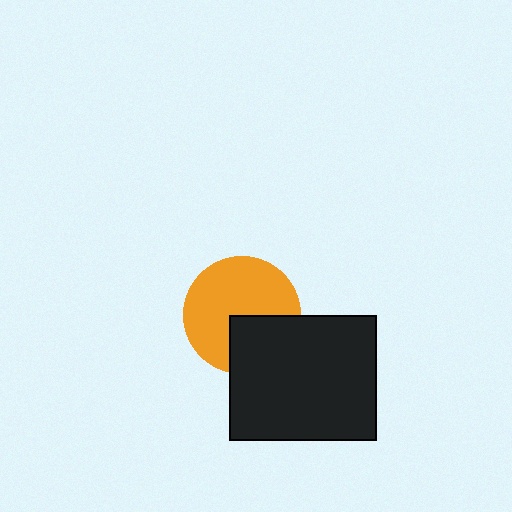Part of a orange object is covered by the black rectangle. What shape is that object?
It is a circle.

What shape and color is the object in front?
The object in front is a black rectangle.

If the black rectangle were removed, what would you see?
You would see the complete orange circle.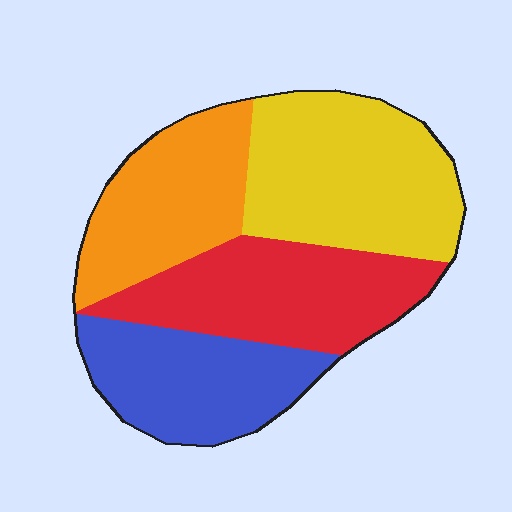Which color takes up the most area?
Yellow, at roughly 30%.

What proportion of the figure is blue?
Blue takes up between a sixth and a third of the figure.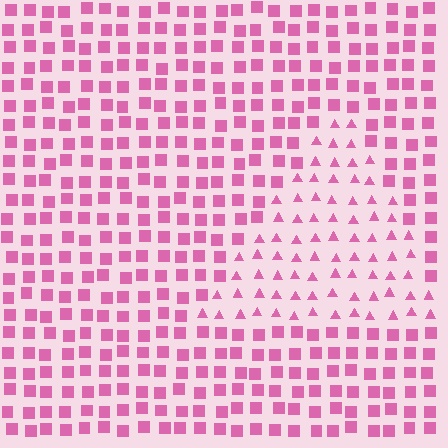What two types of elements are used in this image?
The image uses triangles inside the triangle region and squares outside it.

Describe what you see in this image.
The image is filled with small pink elements arranged in a uniform grid. A triangle-shaped region contains triangles, while the surrounding area contains squares. The boundary is defined purely by the change in element shape.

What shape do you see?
I see a triangle.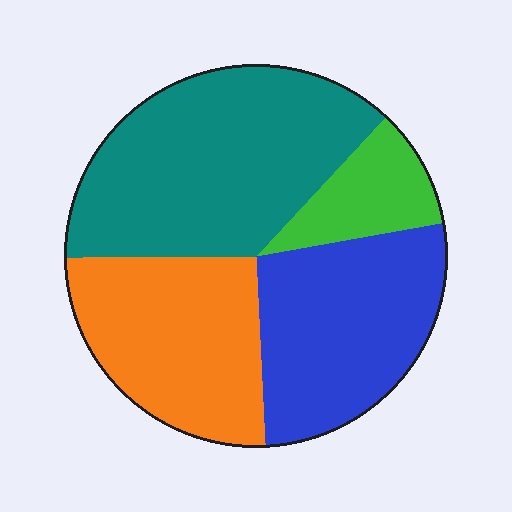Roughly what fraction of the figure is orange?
Orange takes up about one quarter (1/4) of the figure.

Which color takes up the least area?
Green, at roughly 10%.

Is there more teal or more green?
Teal.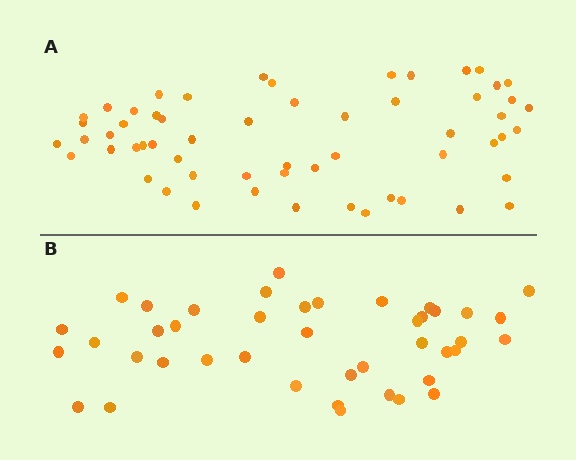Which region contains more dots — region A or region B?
Region A (the top region) has more dots.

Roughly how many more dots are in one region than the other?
Region A has approximately 15 more dots than region B.